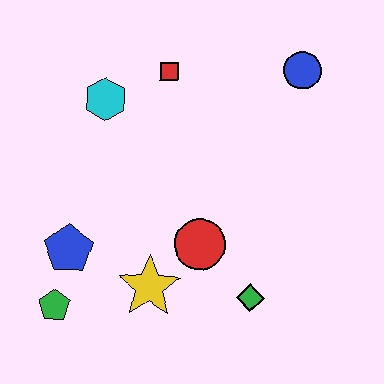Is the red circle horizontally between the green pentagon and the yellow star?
No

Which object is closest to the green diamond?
The red circle is closest to the green diamond.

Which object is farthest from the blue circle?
The green pentagon is farthest from the blue circle.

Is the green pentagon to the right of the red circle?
No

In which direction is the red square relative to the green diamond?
The red square is above the green diamond.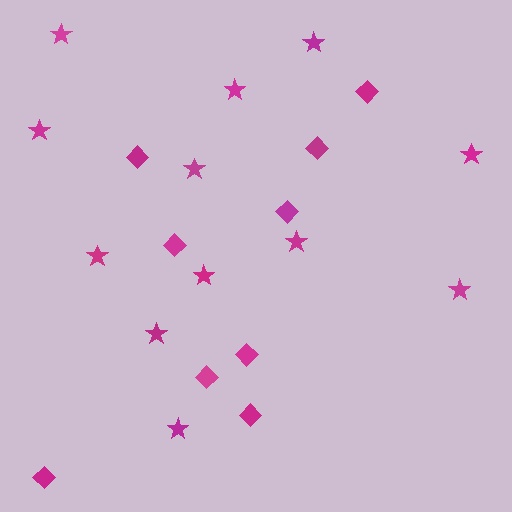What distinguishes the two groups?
There are 2 groups: one group of stars (12) and one group of diamonds (9).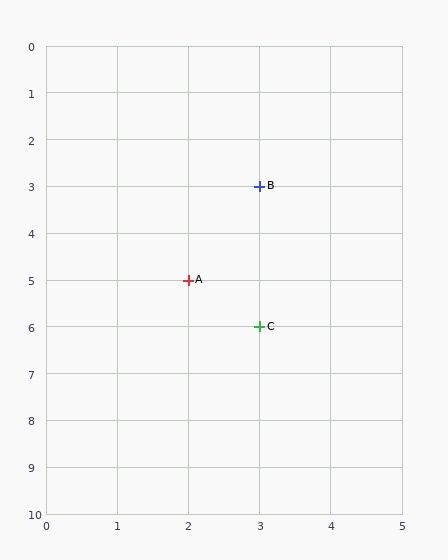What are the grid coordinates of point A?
Point A is at grid coordinates (2, 5).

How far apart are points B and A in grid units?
Points B and A are 1 column and 2 rows apart (about 2.2 grid units diagonally).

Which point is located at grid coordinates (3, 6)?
Point C is at (3, 6).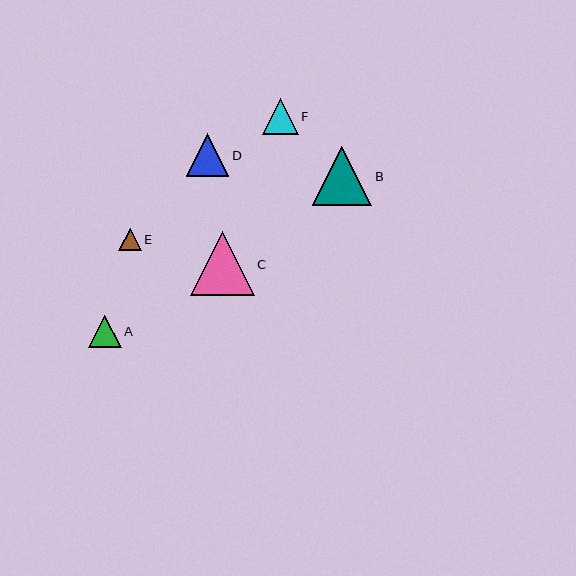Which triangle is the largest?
Triangle C is the largest with a size of approximately 64 pixels.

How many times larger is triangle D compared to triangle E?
Triangle D is approximately 1.9 times the size of triangle E.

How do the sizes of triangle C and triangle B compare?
Triangle C and triangle B are approximately the same size.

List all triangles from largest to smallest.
From largest to smallest: C, B, D, F, A, E.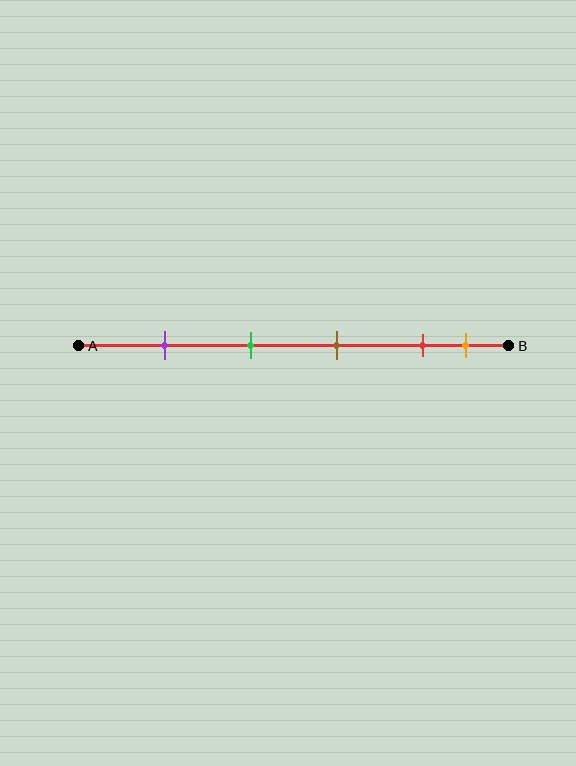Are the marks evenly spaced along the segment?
No, the marks are not evenly spaced.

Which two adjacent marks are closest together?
The red and orange marks are the closest adjacent pair.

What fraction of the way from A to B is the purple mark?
The purple mark is approximately 20% (0.2) of the way from A to B.